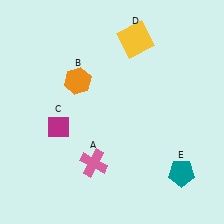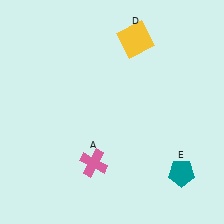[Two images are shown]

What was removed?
The magenta diamond (C), the orange hexagon (B) were removed in Image 2.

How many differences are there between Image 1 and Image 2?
There are 2 differences between the two images.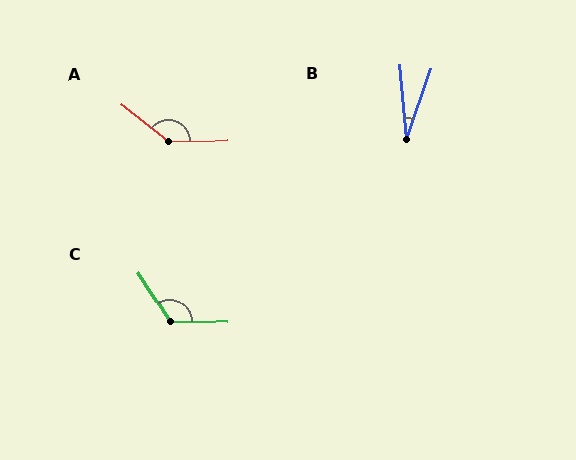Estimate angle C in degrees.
Approximately 124 degrees.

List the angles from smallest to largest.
B (24°), C (124°), A (141°).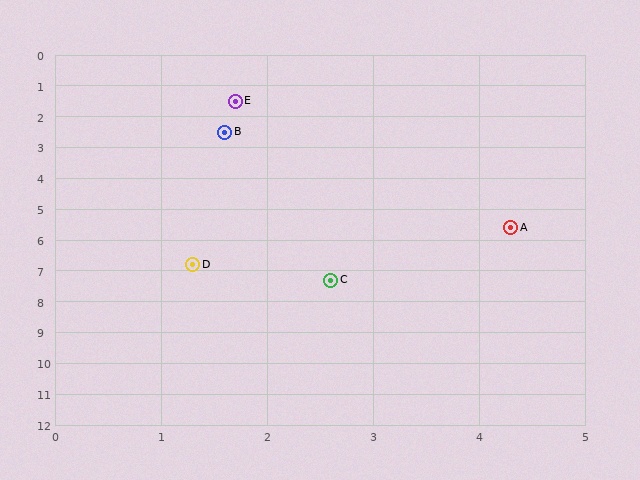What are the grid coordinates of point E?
Point E is at approximately (1.7, 1.5).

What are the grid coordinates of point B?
Point B is at approximately (1.6, 2.5).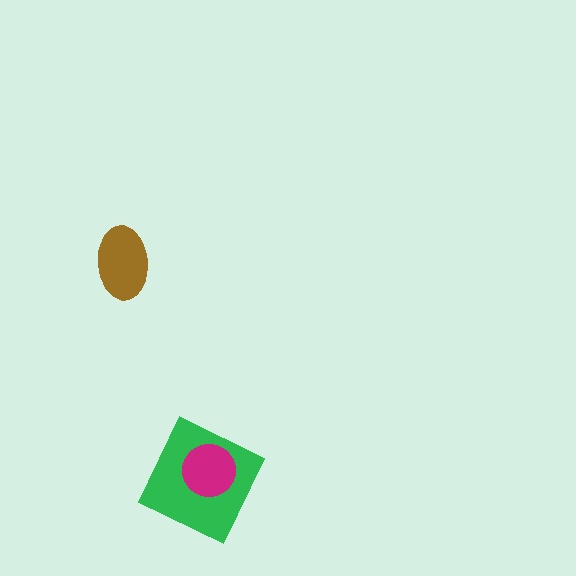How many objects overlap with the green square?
1 object overlaps with the green square.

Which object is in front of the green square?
The magenta circle is in front of the green square.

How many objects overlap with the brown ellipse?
0 objects overlap with the brown ellipse.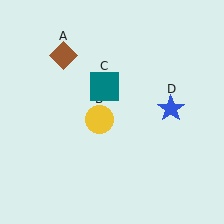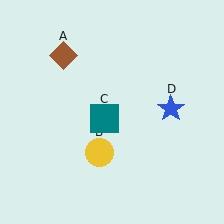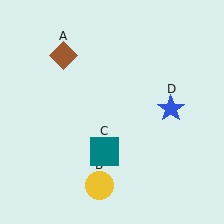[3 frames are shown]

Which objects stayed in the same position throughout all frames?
Brown diamond (object A) and blue star (object D) remained stationary.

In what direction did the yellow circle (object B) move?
The yellow circle (object B) moved down.